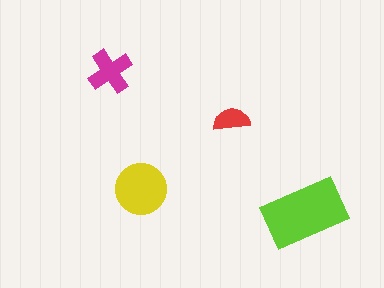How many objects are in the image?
There are 4 objects in the image.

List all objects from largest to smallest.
The lime rectangle, the yellow circle, the magenta cross, the red semicircle.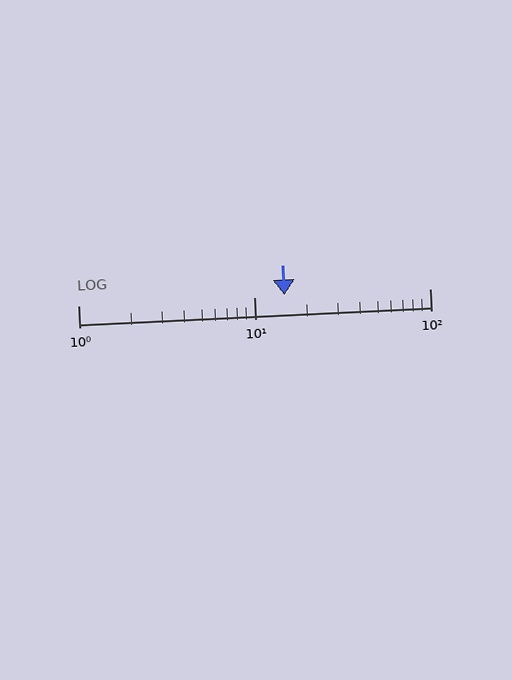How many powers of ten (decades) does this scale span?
The scale spans 2 decades, from 1 to 100.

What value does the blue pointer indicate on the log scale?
The pointer indicates approximately 15.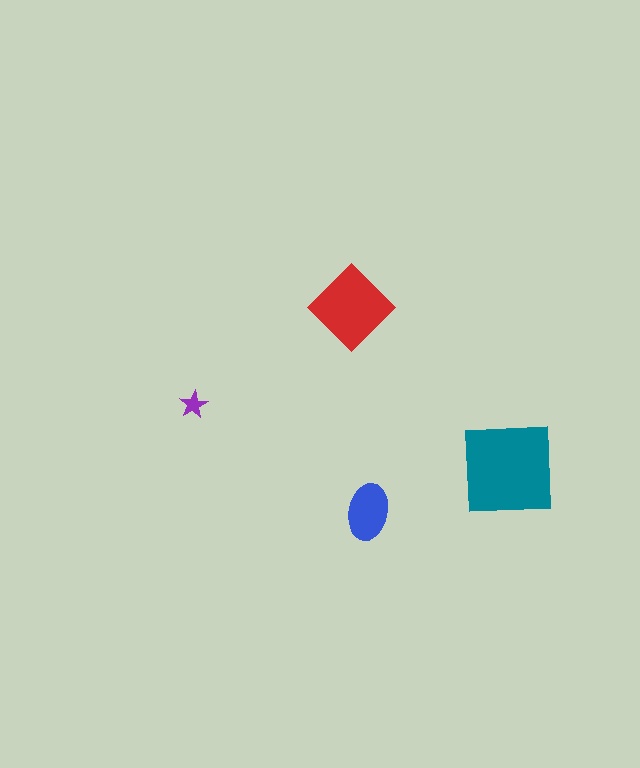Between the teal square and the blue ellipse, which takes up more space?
The teal square.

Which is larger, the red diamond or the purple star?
The red diamond.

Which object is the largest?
The teal square.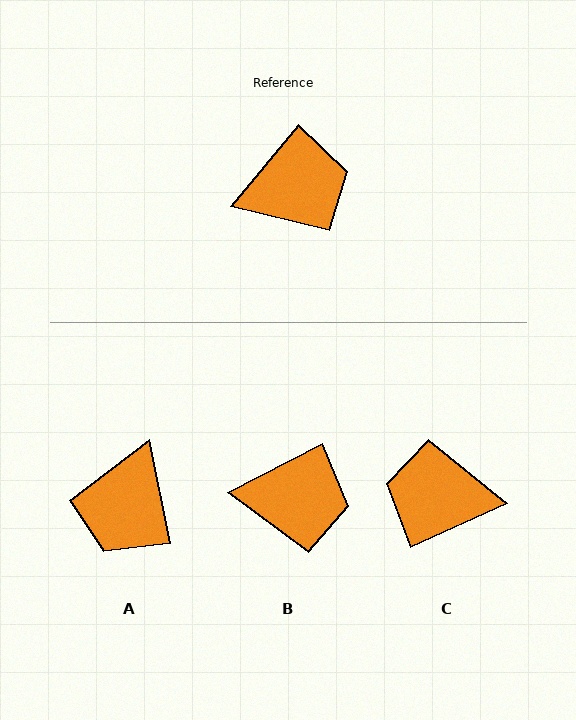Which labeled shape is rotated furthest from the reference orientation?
C, about 154 degrees away.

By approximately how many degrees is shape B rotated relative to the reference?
Approximately 23 degrees clockwise.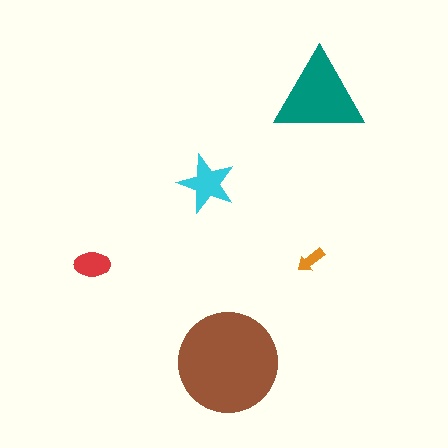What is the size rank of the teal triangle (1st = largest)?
2nd.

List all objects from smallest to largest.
The orange arrow, the red ellipse, the cyan star, the teal triangle, the brown circle.